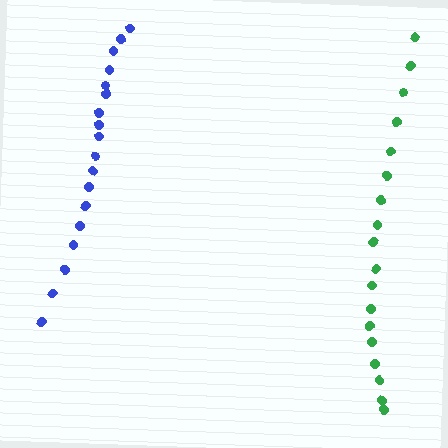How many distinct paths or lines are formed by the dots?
There are 2 distinct paths.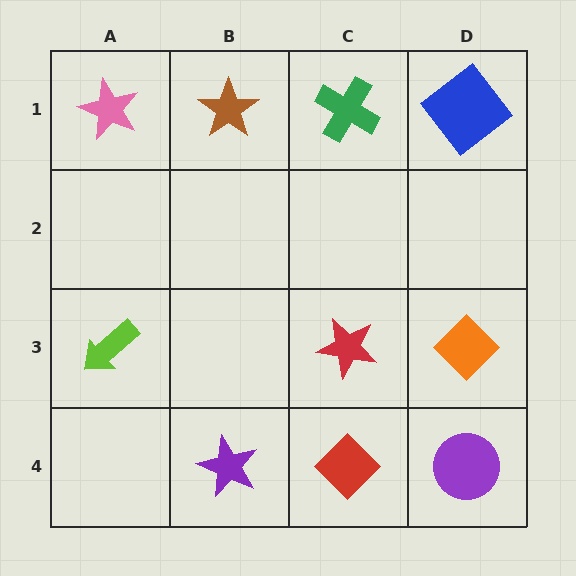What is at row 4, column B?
A purple star.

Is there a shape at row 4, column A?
No, that cell is empty.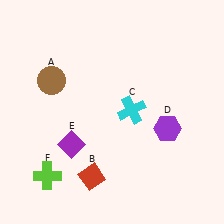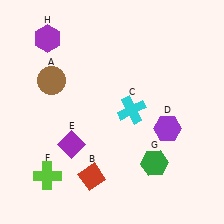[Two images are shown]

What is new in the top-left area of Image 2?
A purple hexagon (H) was added in the top-left area of Image 2.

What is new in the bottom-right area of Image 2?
A green hexagon (G) was added in the bottom-right area of Image 2.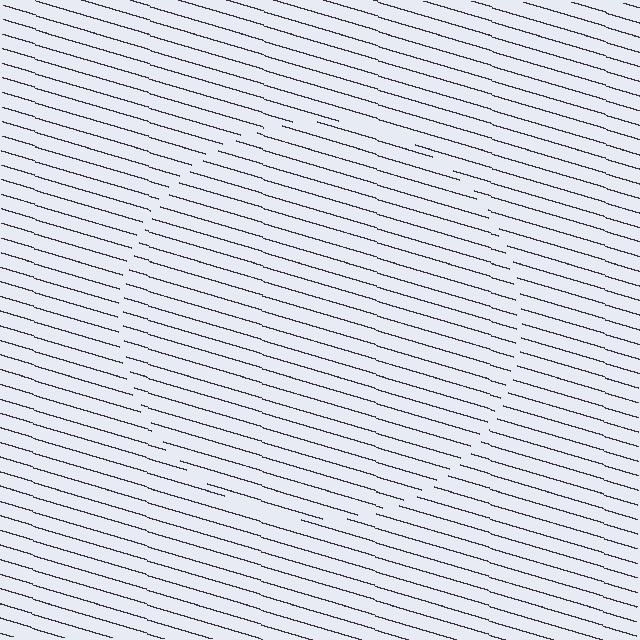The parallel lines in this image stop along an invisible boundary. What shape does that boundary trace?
An illusory circle. The interior of the shape contains the same grating, shifted by half a period — the contour is defined by the phase discontinuity where line-ends from the inner and outer gratings abut.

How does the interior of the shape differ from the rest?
The interior of the shape contains the same grating, shifted by half a period — the contour is defined by the phase discontinuity where line-ends from the inner and outer gratings abut.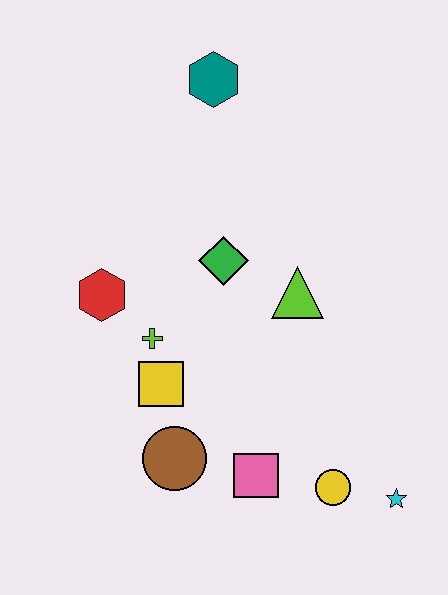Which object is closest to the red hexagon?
The lime cross is closest to the red hexagon.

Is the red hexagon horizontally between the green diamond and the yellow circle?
No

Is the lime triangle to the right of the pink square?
Yes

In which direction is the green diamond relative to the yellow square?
The green diamond is above the yellow square.